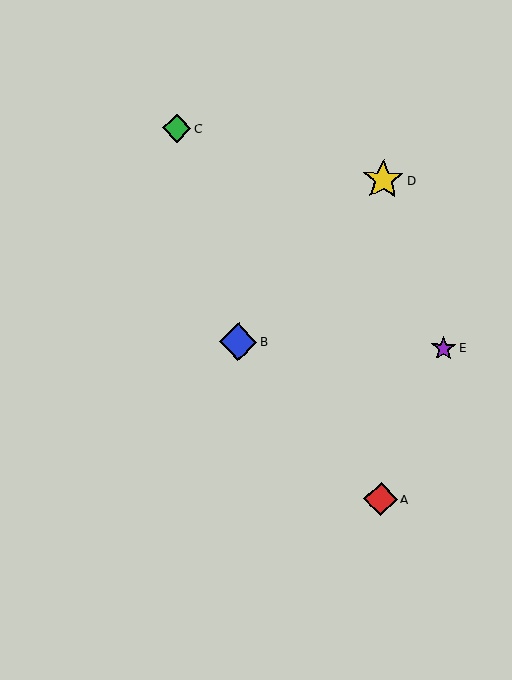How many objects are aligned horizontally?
2 objects (B, E) are aligned horizontally.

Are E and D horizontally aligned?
No, E is at y≈348 and D is at y≈180.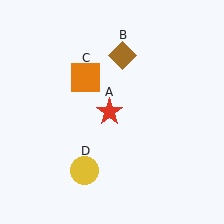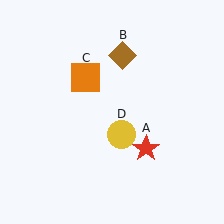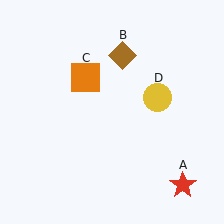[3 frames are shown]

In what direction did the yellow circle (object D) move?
The yellow circle (object D) moved up and to the right.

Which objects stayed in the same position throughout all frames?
Brown diamond (object B) and orange square (object C) remained stationary.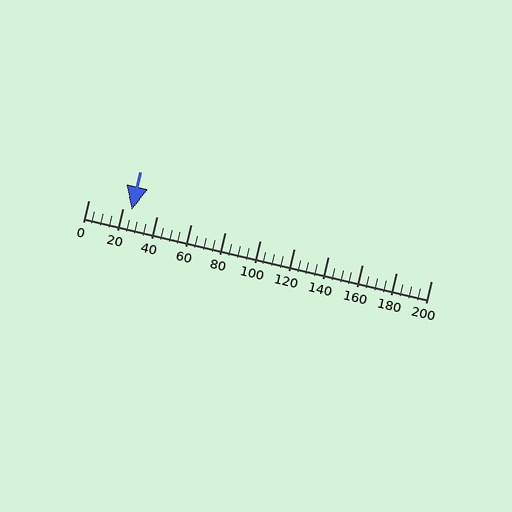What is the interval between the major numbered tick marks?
The major tick marks are spaced 20 units apart.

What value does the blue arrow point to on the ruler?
The blue arrow points to approximately 25.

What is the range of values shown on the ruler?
The ruler shows values from 0 to 200.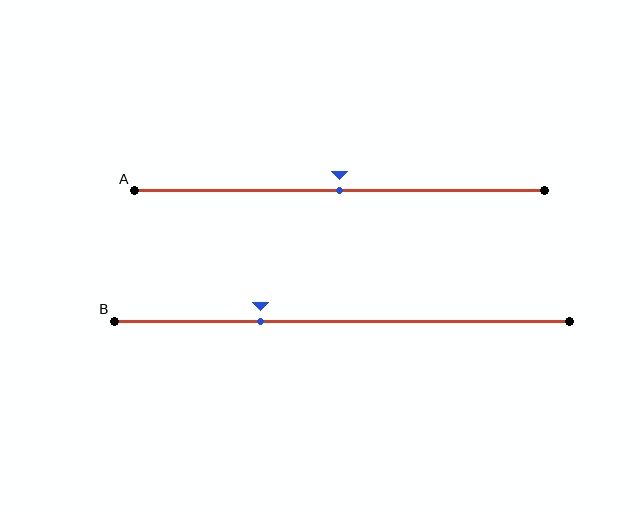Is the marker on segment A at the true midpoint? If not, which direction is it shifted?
Yes, the marker on segment A is at the true midpoint.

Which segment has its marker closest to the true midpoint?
Segment A has its marker closest to the true midpoint.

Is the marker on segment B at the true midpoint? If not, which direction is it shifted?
No, the marker on segment B is shifted to the left by about 18% of the segment length.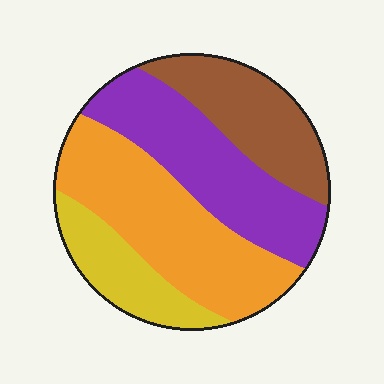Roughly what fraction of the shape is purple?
Purple covers 29% of the shape.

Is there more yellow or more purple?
Purple.